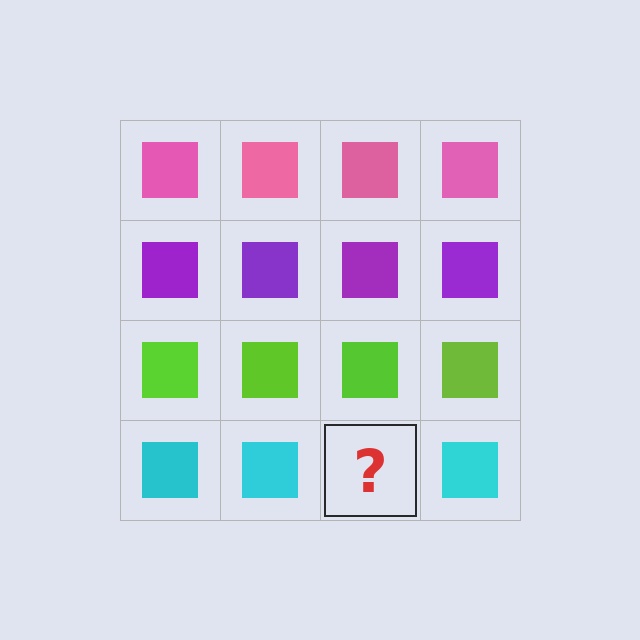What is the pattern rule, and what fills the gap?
The rule is that each row has a consistent color. The gap should be filled with a cyan square.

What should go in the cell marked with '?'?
The missing cell should contain a cyan square.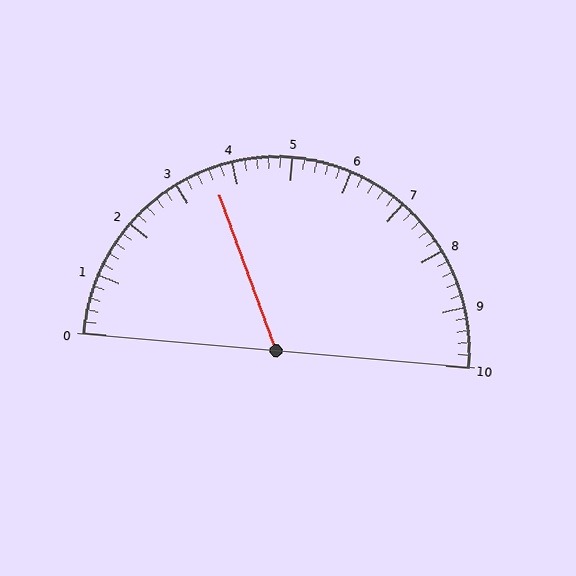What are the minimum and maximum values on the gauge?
The gauge ranges from 0 to 10.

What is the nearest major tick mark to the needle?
The nearest major tick mark is 4.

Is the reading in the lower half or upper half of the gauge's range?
The reading is in the lower half of the range (0 to 10).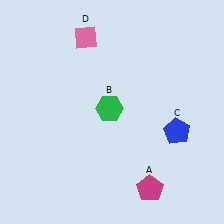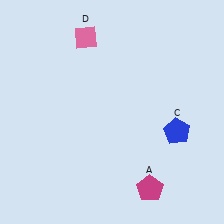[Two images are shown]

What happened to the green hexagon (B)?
The green hexagon (B) was removed in Image 2. It was in the top-left area of Image 1.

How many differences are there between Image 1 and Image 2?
There is 1 difference between the two images.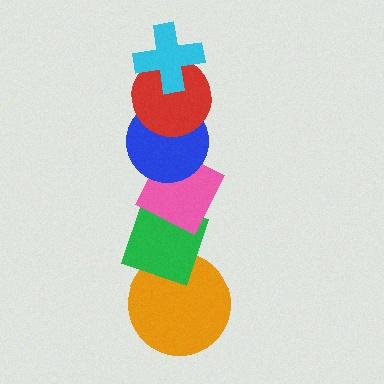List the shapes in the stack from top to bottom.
From top to bottom: the cyan cross, the red circle, the blue circle, the pink diamond, the green diamond, the orange circle.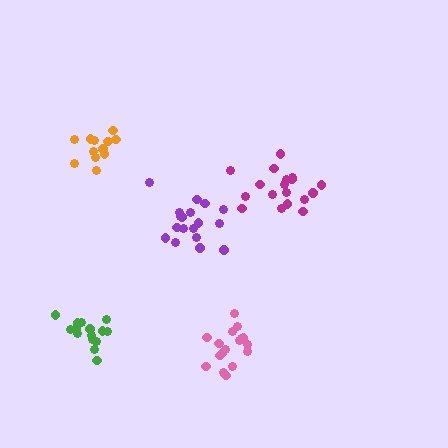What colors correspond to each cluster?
The clusters are colored: magenta, green, pink, orange, purple.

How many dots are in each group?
Group 1: 18 dots, Group 2: 15 dots, Group 3: 17 dots, Group 4: 12 dots, Group 5: 18 dots (80 total).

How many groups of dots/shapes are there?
There are 5 groups.